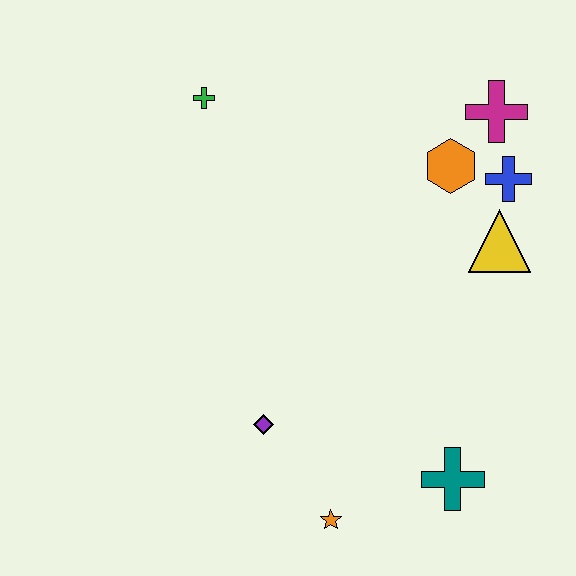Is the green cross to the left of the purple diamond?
Yes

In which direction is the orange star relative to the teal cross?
The orange star is to the left of the teal cross.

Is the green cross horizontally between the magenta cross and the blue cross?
No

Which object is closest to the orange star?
The purple diamond is closest to the orange star.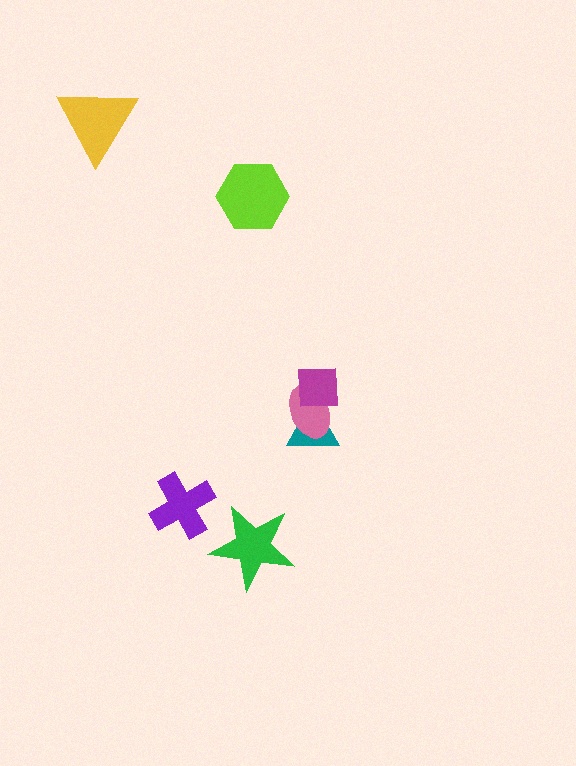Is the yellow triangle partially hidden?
No, no other shape covers it.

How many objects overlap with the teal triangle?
2 objects overlap with the teal triangle.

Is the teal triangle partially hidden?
Yes, it is partially covered by another shape.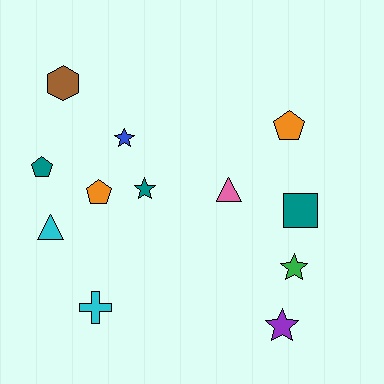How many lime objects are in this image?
There are no lime objects.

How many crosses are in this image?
There is 1 cross.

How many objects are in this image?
There are 12 objects.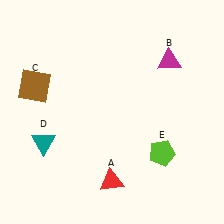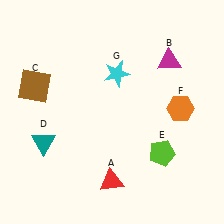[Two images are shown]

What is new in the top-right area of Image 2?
An orange hexagon (F) was added in the top-right area of Image 2.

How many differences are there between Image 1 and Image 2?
There are 2 differences between the two images.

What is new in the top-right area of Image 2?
A cyan star (G) was added in the top-right area of Image 2.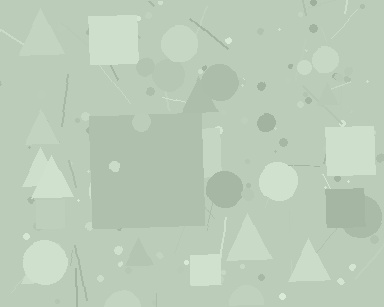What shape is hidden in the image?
A square is hidden in the image.